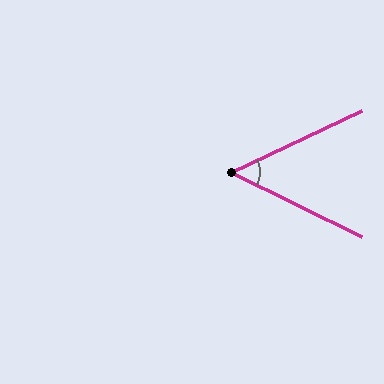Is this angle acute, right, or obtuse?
It is acute.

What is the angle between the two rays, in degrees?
Approximately 52 degrees.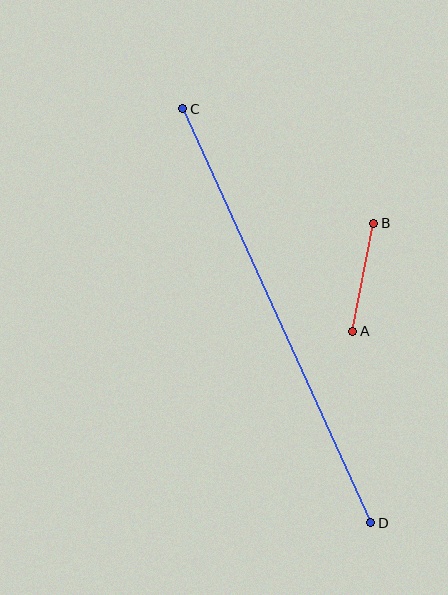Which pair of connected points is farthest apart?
Points C and D are farthest apart.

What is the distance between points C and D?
The distance is approximately 455 pixels.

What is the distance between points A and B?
The distance is approximately 110 pixels.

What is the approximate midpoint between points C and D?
The midpoint is at approximately (277, 316) pixels.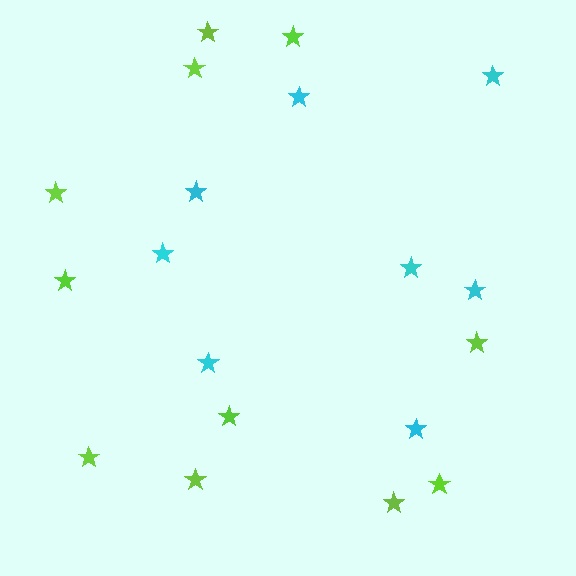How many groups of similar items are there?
There are 2 groups: one group of lime stars (11) and one group of cyan stars (8).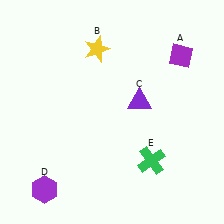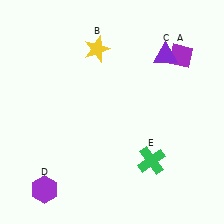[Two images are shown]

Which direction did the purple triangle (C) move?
The purple triangle (C) moved up.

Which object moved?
The purple triangle (C) moved up.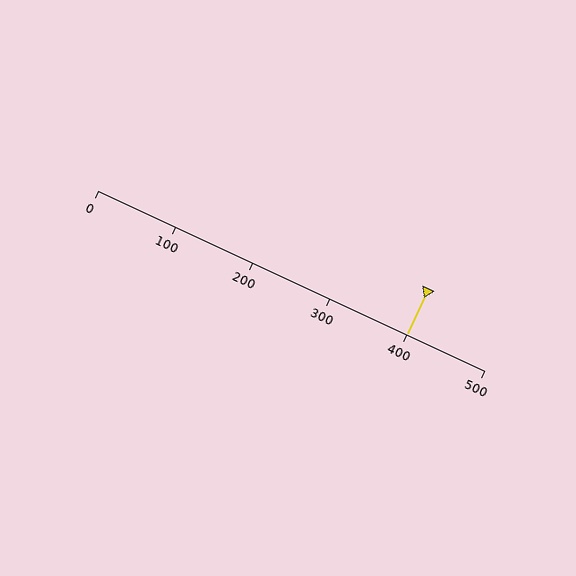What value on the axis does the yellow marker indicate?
The marker indicates approximately 400.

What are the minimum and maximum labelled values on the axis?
The axis runs from 0 to 500.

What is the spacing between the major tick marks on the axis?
The major ticks are spaced 100 apart.